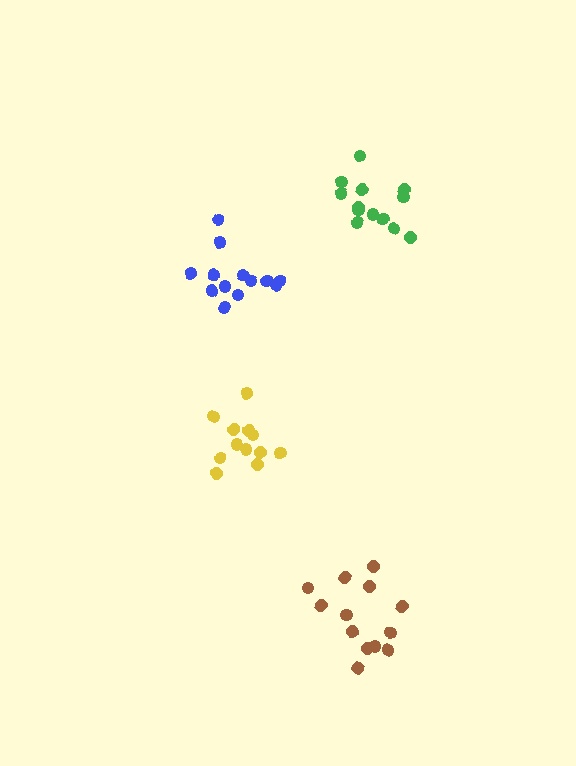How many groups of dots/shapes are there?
There are 4 groups.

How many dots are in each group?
Group 1: 12 dots, Group 2: 13 dots, Group 3: 13 dots, Group 4: 13 dots (51 total).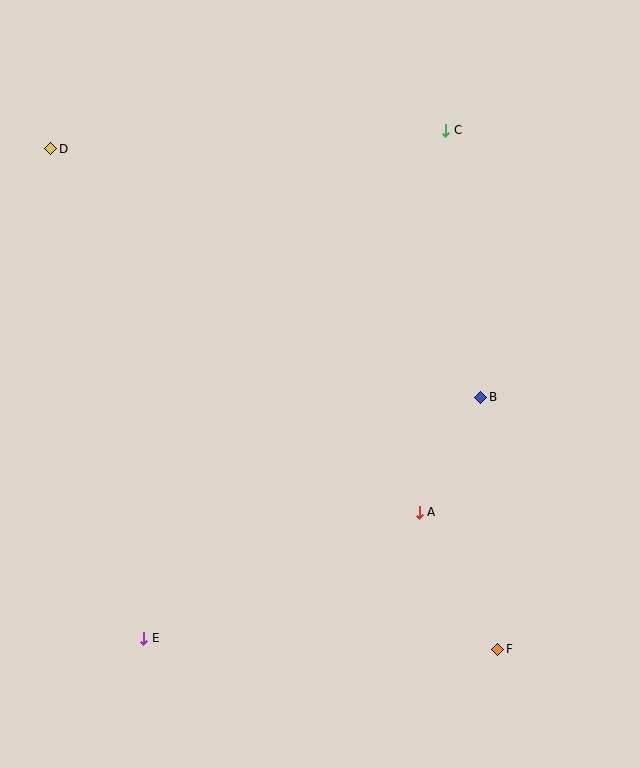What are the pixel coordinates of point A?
Point A is at (419, 512).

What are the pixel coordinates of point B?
Point B is at (481, 397).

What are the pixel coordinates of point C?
Point C is at (446, 130).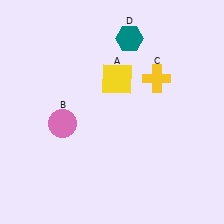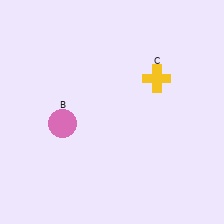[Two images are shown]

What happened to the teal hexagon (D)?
The teal hexagon (D) was removed in Image 2. It was in the top-right area of Image 1.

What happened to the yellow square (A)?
The yellow square (A) was removed in Image 2. It was in the top-right area of Image 1.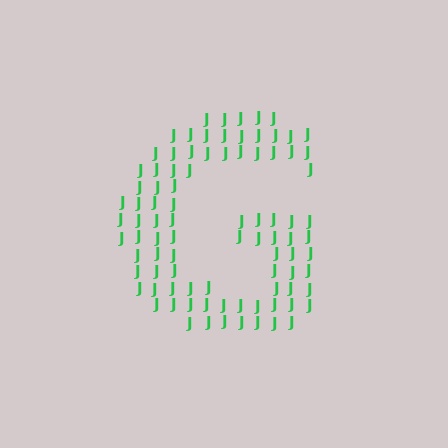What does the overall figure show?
The overall figure shows the letter G.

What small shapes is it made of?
It is made of small letter J's.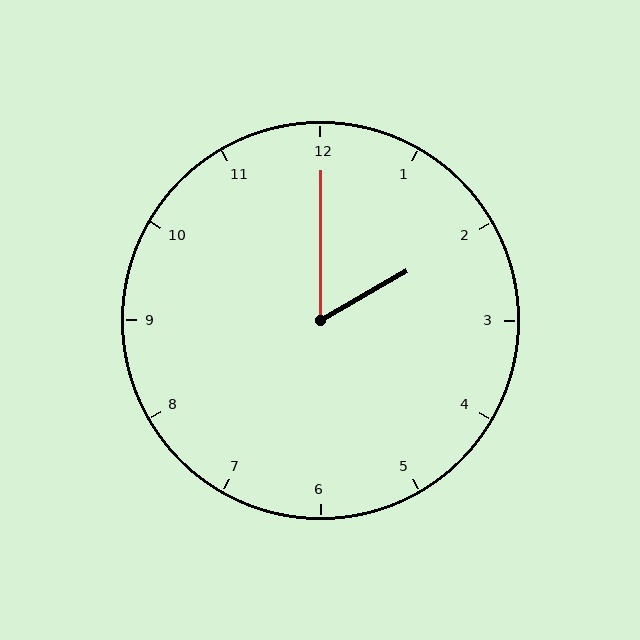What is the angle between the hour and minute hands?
Approximately 60 degrees.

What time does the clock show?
2:00.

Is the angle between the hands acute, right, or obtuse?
It is acute.